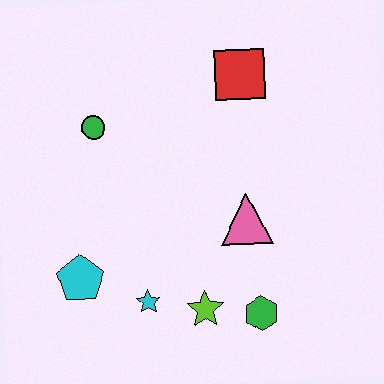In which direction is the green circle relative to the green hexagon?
The green circle is above the green hexagon.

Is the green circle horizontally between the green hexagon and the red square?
No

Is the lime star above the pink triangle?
No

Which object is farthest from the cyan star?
The red square is farthest from the cyan star.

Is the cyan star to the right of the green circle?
Yes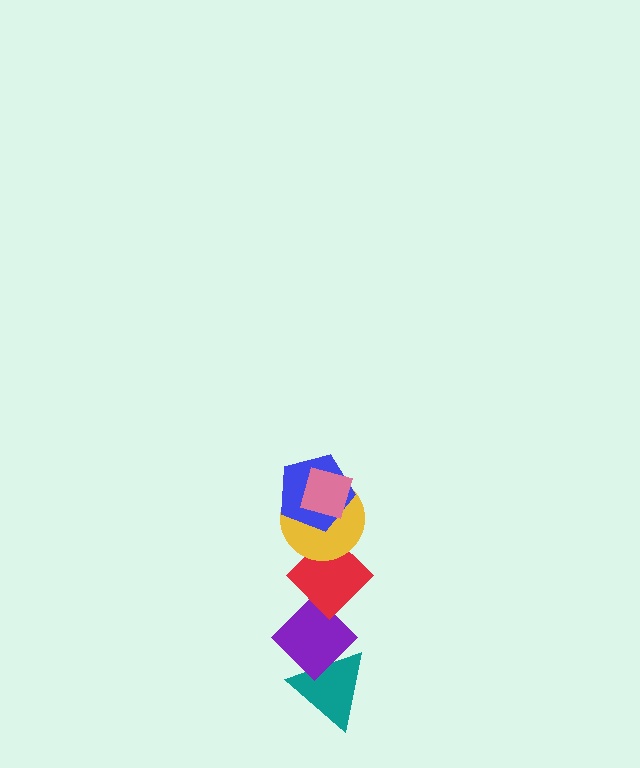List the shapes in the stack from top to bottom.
From top to bottom: the pink diamond, the blue pentagon, the yellow circle, the red diamond, the purple diamond, the teal triangle.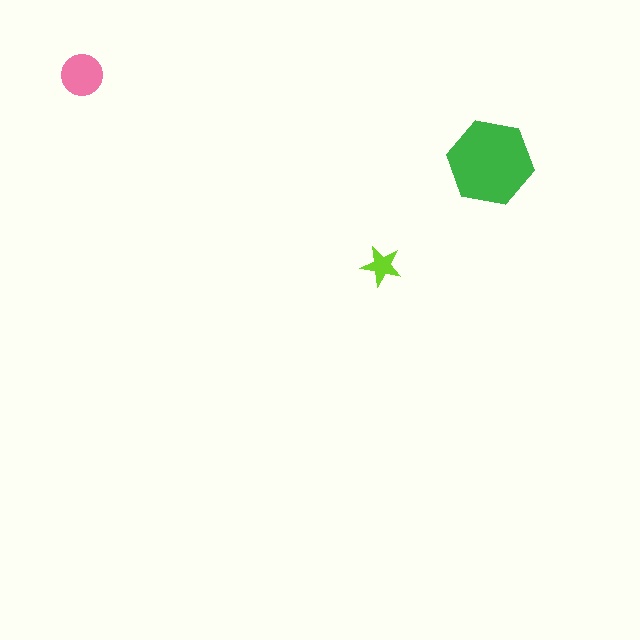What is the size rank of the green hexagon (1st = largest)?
1st.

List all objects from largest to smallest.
The green hexagon, the pink circle, the lime star.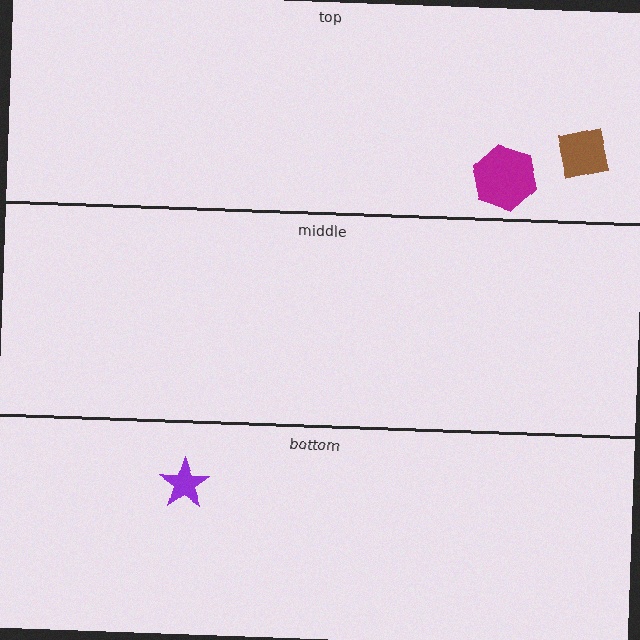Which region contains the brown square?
The top region.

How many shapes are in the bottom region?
1.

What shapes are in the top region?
The brown square, the magenta hexagon.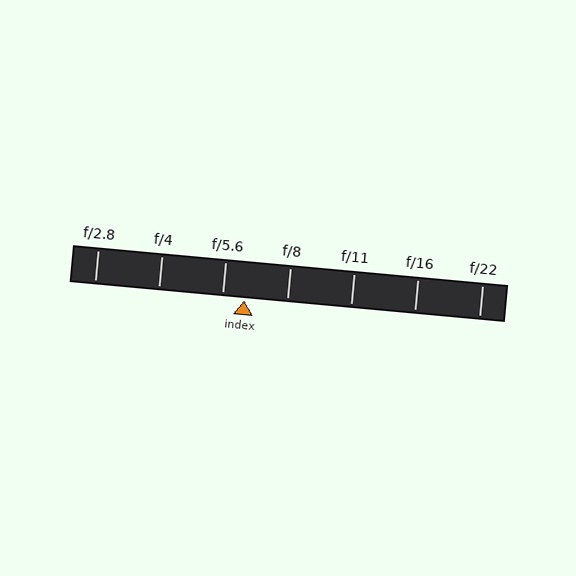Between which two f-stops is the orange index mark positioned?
The index mark is between f/5.6 and f/8.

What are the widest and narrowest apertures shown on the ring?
The widest aperture shown is f/2.8 and the narrowest is f/22.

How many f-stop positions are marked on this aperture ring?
There are 7 f-stop positions marked.